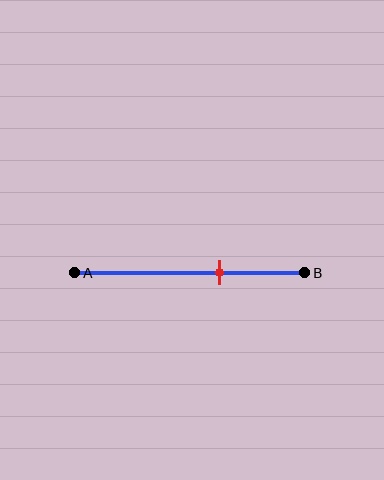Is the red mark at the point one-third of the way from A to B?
No, the mark is at about 65% from A, not at the 33% one-third point.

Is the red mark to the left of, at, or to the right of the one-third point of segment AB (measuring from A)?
The red mark is to the right of the one-third point of segment AB.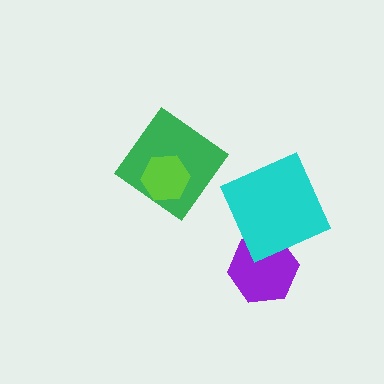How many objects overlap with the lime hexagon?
1 object overlaps with the lime hexagon.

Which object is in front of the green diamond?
The lime hexagon is in front of the green diamond.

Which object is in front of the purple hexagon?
The cyan square is in front of the purple hexagon.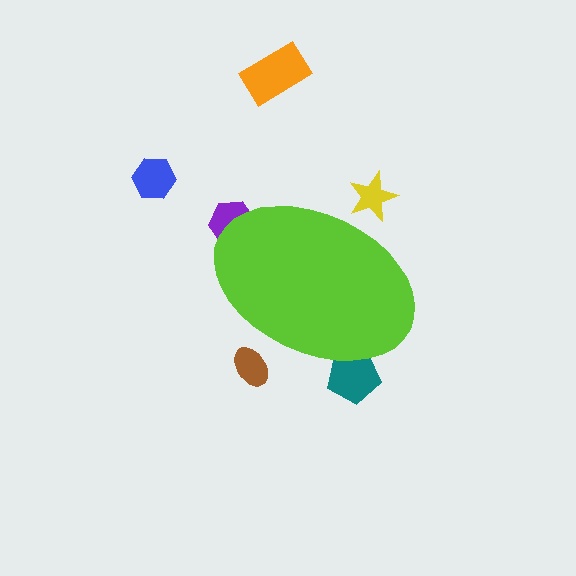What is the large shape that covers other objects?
A lime ellipse.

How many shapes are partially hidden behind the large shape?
4 shapes are partially hidden.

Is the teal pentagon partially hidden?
Yes, the teal pentagon is partially hidden behind the lime ellipse.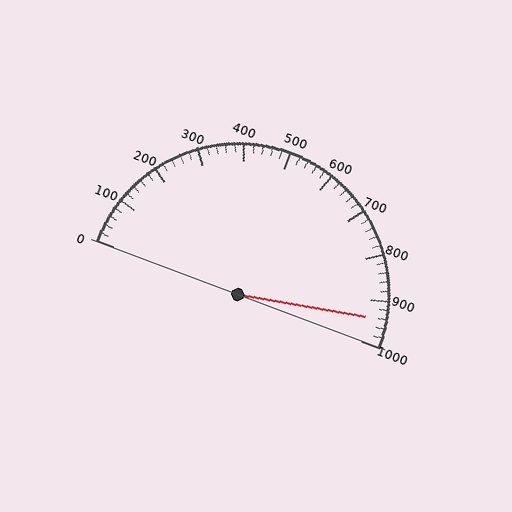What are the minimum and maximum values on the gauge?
The gauge ranges from 0 to 1000.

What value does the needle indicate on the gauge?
The needle indicates approximately 940.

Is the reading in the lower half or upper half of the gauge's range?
The reading is in the upper half of the range (0 to 1000).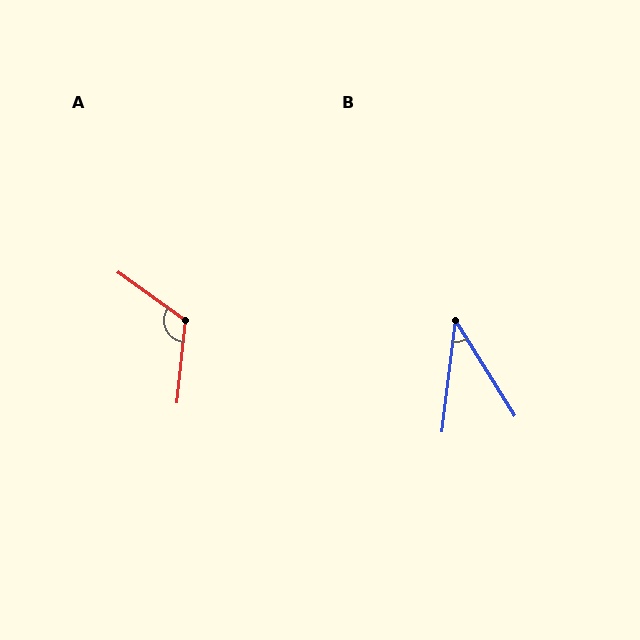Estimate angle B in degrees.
Approximately 39 degrees.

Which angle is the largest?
A, at approximately 120 degrees.